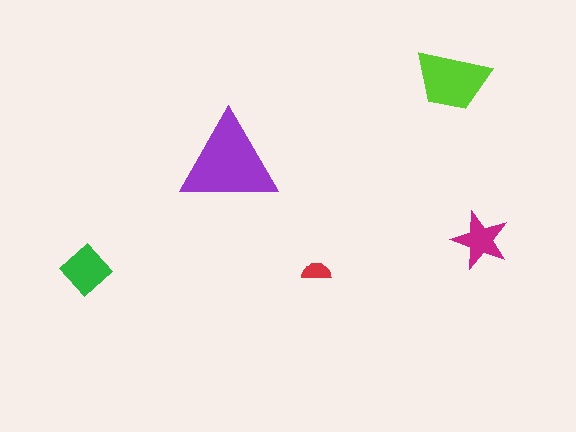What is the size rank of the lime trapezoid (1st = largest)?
2nd.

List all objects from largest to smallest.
The purple triangle, the lime trapezoid, the green diamond, the magenta star, the red semicircle.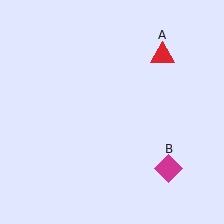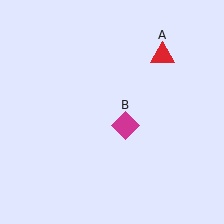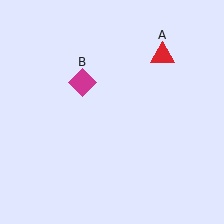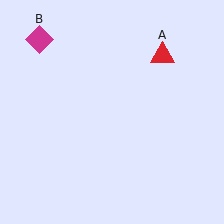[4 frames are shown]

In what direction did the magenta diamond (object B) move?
The magenta diamond (object B) moved up and to the left.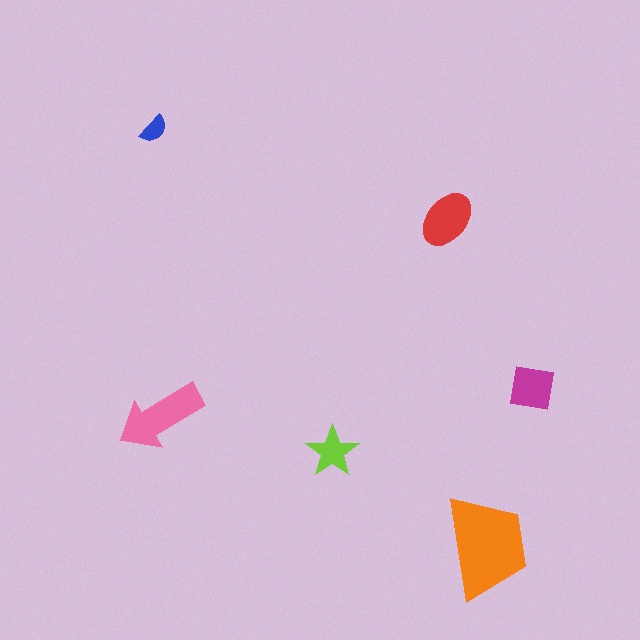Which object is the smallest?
The blue semicircle.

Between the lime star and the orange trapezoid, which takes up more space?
The orange trapezoid.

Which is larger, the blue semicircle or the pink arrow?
The pink arrow.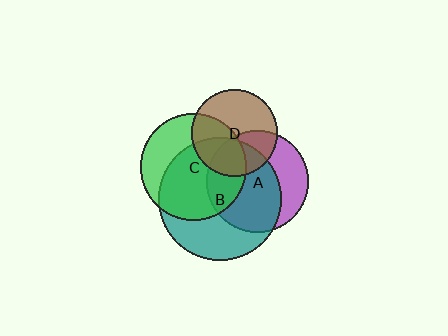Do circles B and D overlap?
Yes.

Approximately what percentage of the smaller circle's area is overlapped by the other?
Approximately 35%.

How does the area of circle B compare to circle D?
Approximately 2.0 times.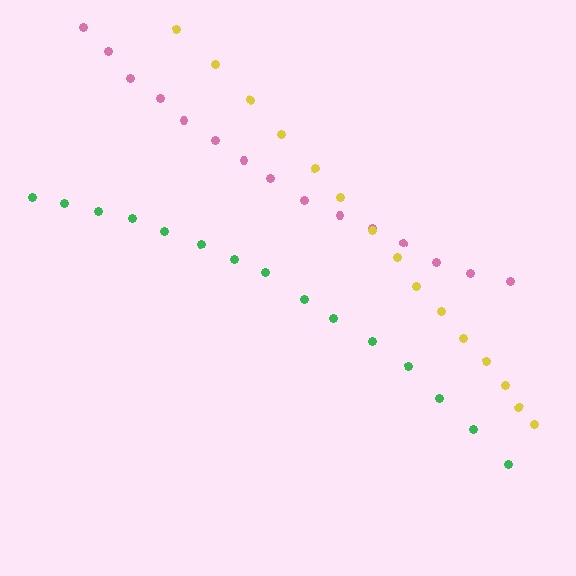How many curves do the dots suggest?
There are 3 distinct paths.